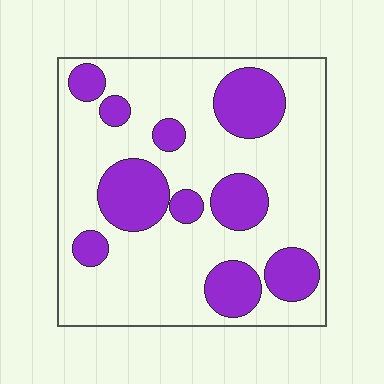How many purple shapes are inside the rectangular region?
10.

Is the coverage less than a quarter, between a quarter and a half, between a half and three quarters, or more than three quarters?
Between a quarter and a half.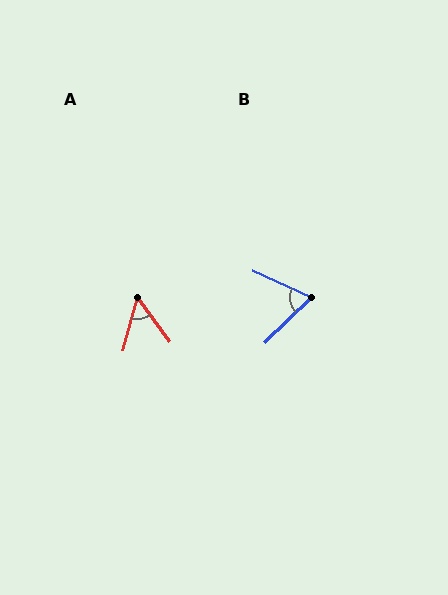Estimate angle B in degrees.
Approximately 69 degrees.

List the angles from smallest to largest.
A (52°), B (69°).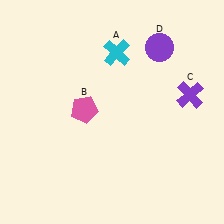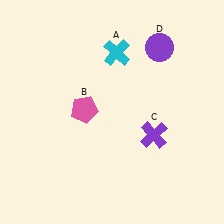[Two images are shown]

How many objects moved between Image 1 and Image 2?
1 object moved between the two images.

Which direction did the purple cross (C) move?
The purple cross (C) moved down.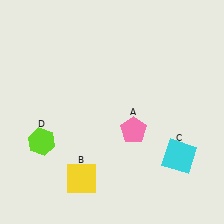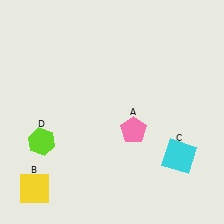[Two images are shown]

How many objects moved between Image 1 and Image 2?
1 object moved between the two images.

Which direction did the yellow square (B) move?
The yellow square (B) moved left.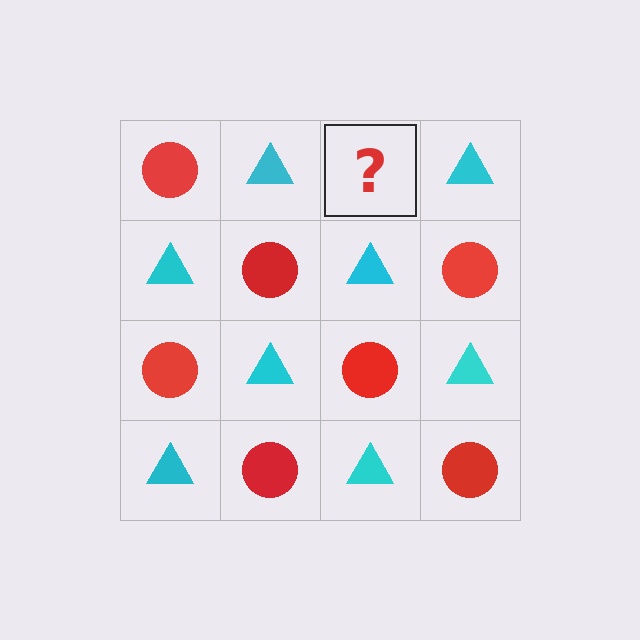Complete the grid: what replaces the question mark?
The question mark should be replaced with a red circle.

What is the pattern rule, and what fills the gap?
The rule is that it alternates red circle and cyan triangle in a checkerboard pattern. The gap should be filled with a red circle.